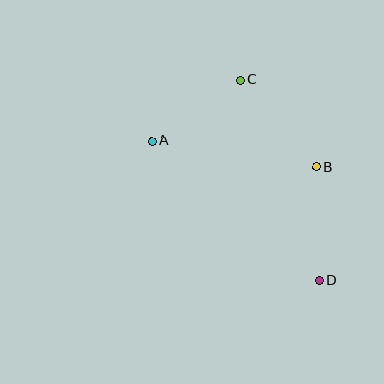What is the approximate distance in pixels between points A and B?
The distance between A and B is approximately 166 pixels.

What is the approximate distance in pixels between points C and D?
The distance between C and D is approximately 216 pixels.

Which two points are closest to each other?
Points A and C are closest to each other.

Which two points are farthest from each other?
Points A and D are farthest from each other.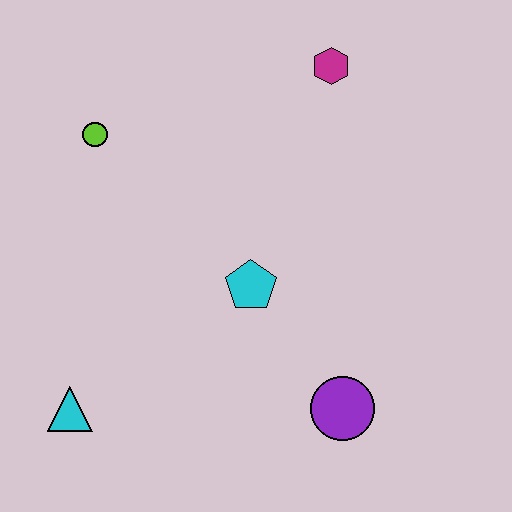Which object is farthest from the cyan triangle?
The magenta hexagon is farthest from the cyan triangle.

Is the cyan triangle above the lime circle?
No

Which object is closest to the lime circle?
The cyan pentagon is closest to the lime circle.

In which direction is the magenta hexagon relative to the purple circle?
The magenta hexagon is above the purple circle.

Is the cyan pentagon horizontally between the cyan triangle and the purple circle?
Yes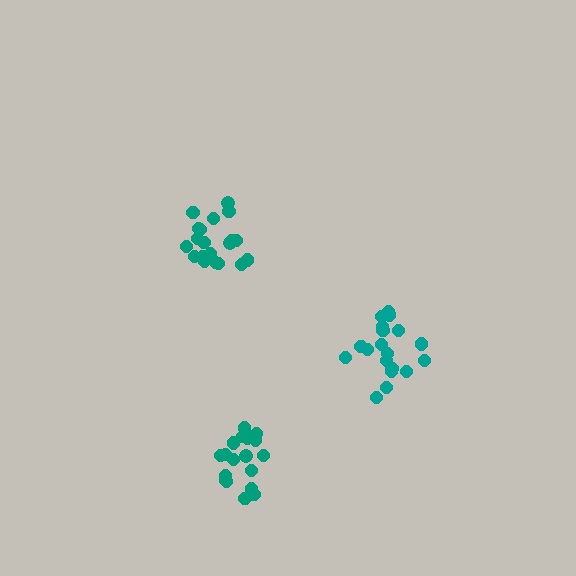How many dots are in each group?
Group 1: 20 dots, Group 2: 19 dots, Group 3: 19 dots (58 total).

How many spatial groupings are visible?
There are 3 spatial groupings.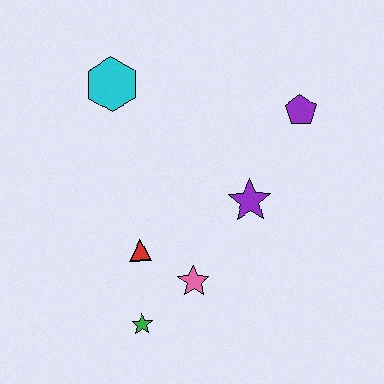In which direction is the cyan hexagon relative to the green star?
The cyan hexagon is above the green star.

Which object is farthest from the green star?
The purple pentagon is farthest from the green star.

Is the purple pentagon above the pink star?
Yes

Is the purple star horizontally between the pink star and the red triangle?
No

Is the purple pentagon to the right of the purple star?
Yes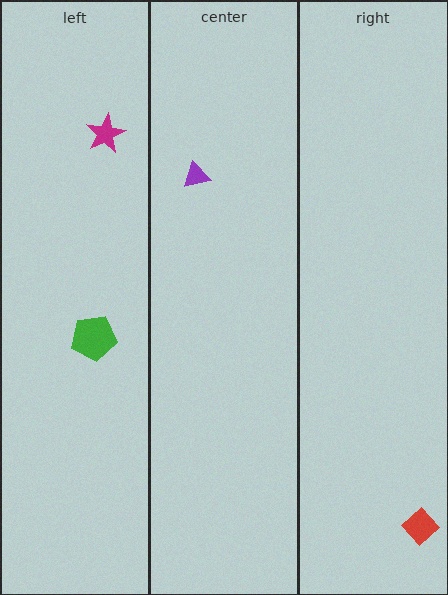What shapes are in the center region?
The purple triangle.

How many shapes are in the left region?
2.